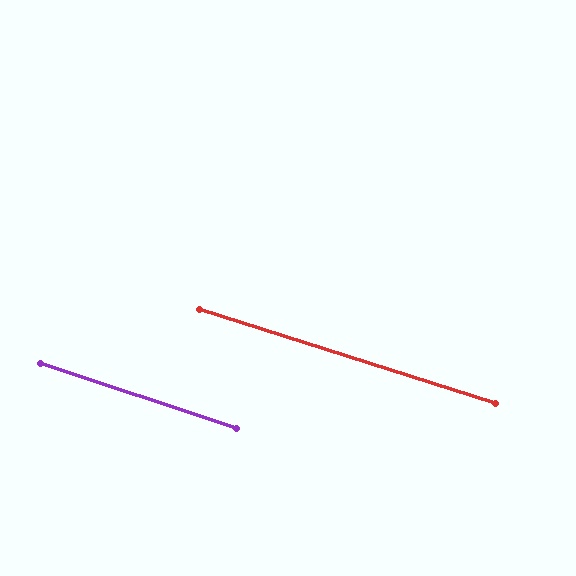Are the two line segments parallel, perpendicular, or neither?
Parallel — their directions differ by only 0.8°.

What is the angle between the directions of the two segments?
Approximately 1 degree.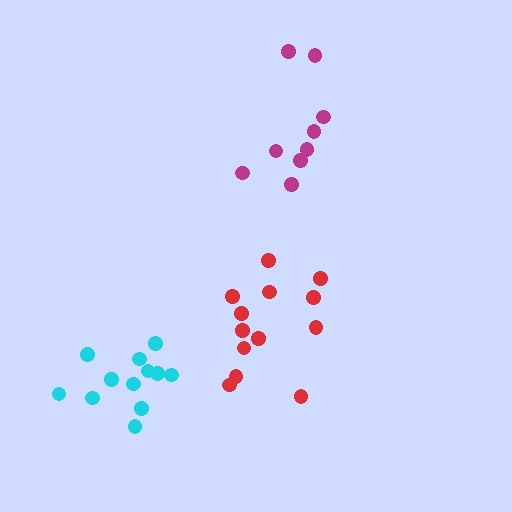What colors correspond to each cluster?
The clusters are colored: red, magenta, cyan.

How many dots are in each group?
Group 1: 13 dots, Group 2: 9 dots, Group 3: 12 dots (34 total).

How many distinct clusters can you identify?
There are 3 distinct clusters.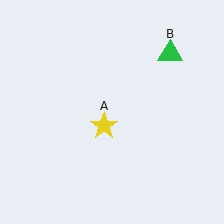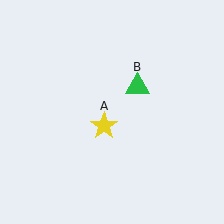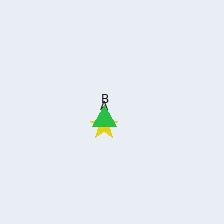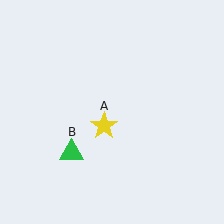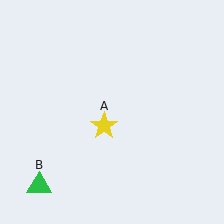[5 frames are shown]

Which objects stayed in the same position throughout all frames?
Yellow star (object A) remained stationary.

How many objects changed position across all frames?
1 object changed position: green triangle (object B).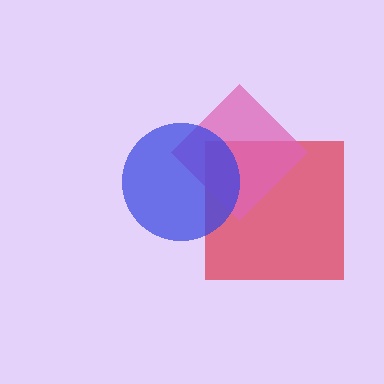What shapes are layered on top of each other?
The layered shapes are: a red square, a pink diamond, a blue circle.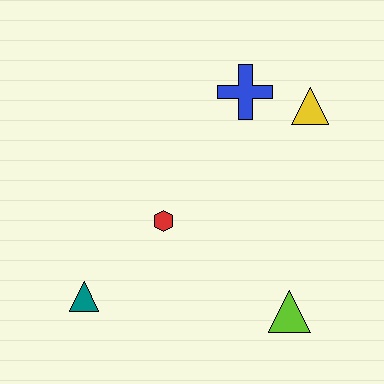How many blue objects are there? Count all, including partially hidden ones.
There is 1 blue object.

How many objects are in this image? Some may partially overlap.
There are 5 objects.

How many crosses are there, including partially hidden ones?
There is 1 cross.